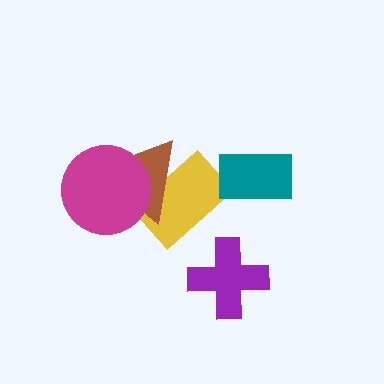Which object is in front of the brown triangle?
The magenta circle is in front of the brown triangle.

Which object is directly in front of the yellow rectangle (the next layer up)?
The brown triangle is directly in front of the yellow rectangle.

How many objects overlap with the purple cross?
0 objects overlap with the purple cross.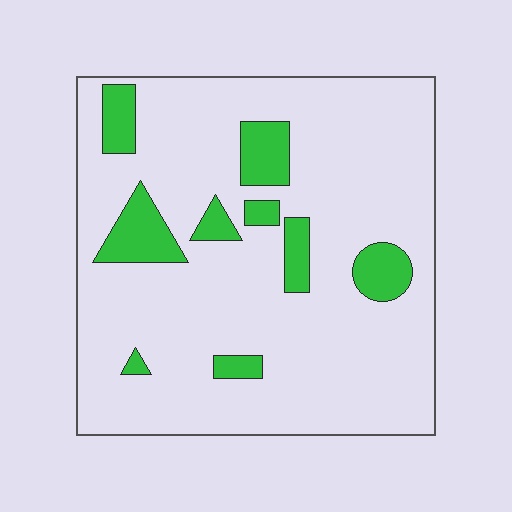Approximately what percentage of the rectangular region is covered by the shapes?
Approximately 15%.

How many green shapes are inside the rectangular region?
9.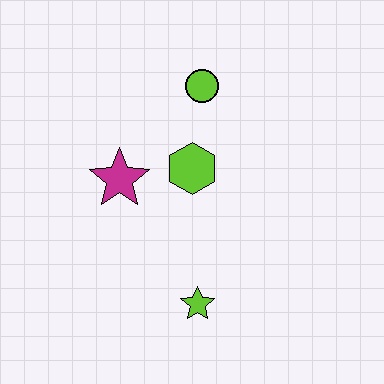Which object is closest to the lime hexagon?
The magenta star is closest to the lime hexagon.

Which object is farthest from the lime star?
The lime circle is farthest from the lime star.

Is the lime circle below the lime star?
No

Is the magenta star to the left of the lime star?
Yes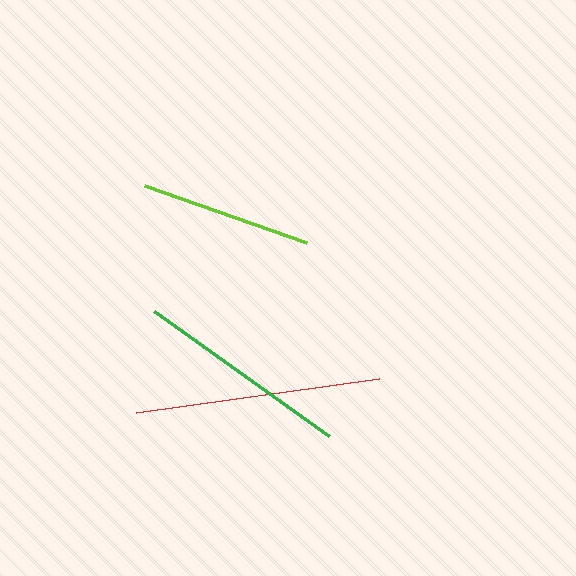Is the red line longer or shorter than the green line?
The red line is longer than the green line.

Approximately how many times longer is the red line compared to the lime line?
The red line is approximately 1.4 times the length of the lime line.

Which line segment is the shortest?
The lime line is the shortest at approximately 172 pixels.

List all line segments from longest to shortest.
From longest to shortest: red, green, lime.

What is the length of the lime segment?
The lime segment is approximately 172 pixels long.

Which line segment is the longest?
The red line is the longest at approximately 245 pixels.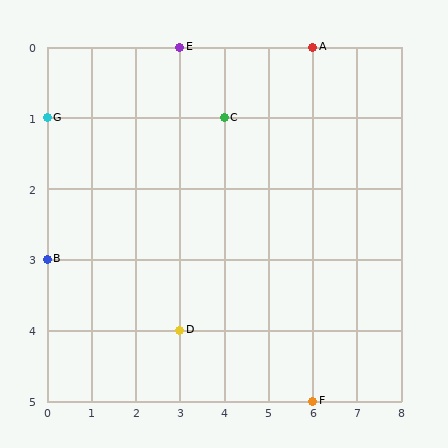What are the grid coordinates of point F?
Point F is at grid coordinates (6, 5).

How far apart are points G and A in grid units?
Points G and A are 6 columns and 1 row apart (about 6.1 grid units diagonally).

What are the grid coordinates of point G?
Point G is at grid coordinates (0, 1).